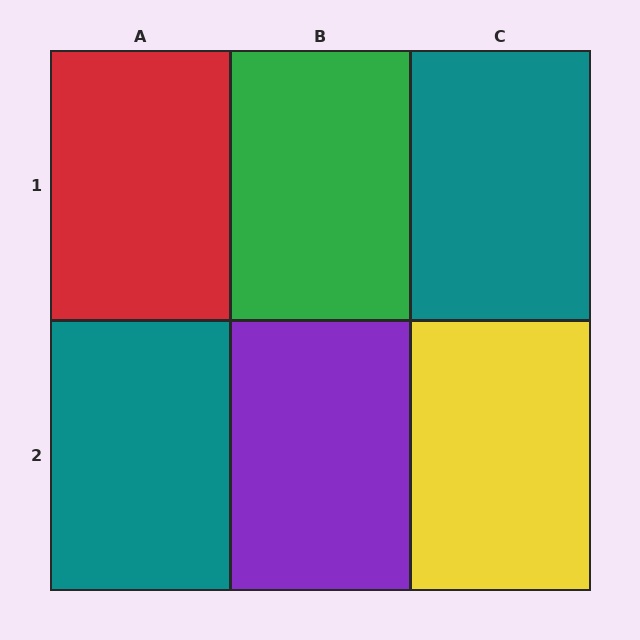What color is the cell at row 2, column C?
Yellow.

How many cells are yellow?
1 cell is yellow.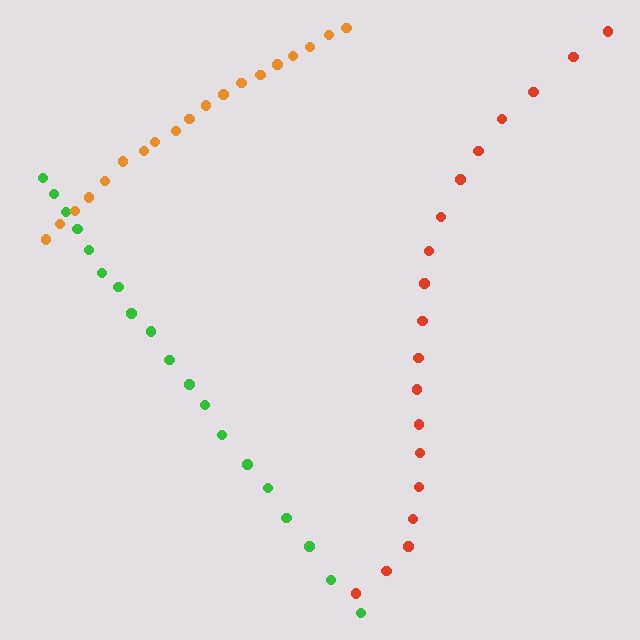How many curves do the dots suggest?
There are 3 distinct paths.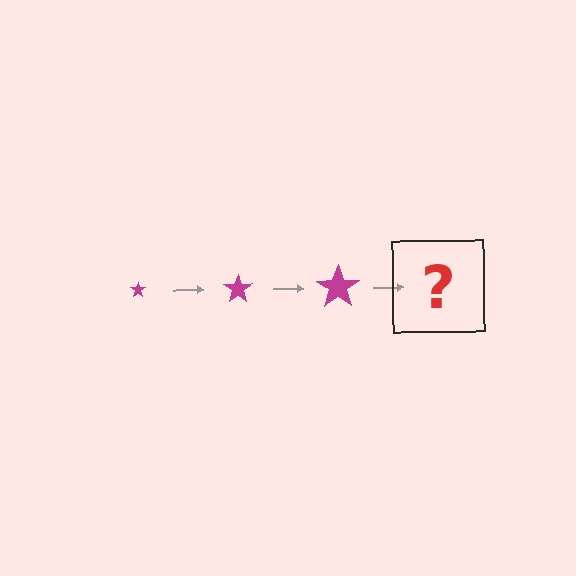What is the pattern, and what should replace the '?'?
The pattern is that the star gets progressively larger each step. The '?' should be a magenta star, larger than the previous one.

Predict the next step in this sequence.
The next step is a magenta star, larger than the previous one.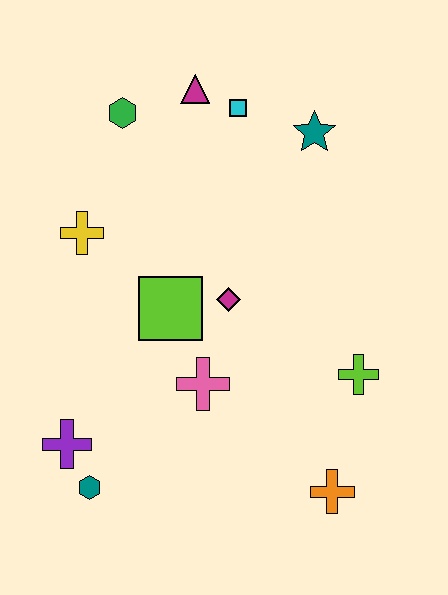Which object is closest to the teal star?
The cyan square is closest to the teal star.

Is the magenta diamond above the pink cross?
Yes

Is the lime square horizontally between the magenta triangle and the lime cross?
No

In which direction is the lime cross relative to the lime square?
The lime cross is to the right of the lime square.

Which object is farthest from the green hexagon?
The orange cross is farthest from the green hexagon.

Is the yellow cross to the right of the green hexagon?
No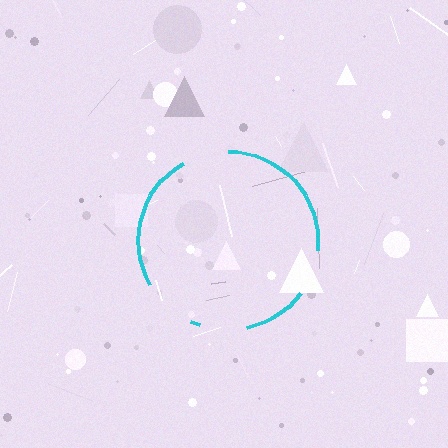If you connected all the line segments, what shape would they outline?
They would outline a circle.